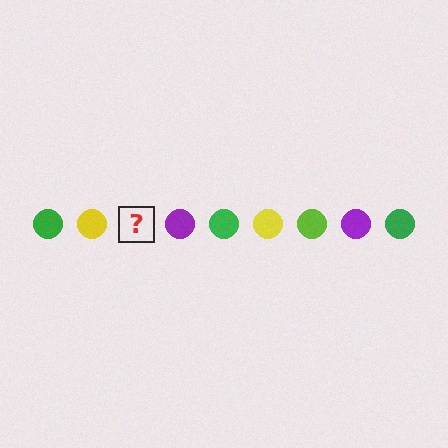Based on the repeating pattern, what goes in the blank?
The blank should be a lime circle.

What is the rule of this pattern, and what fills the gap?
The rule is that the pattern cycles through green, yellow, lime, purple circles. The gap should be filled with a lime circle.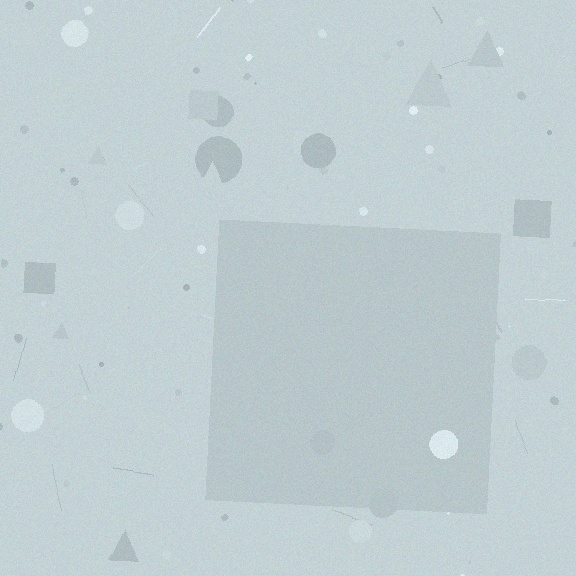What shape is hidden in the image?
A square is hidden in the image.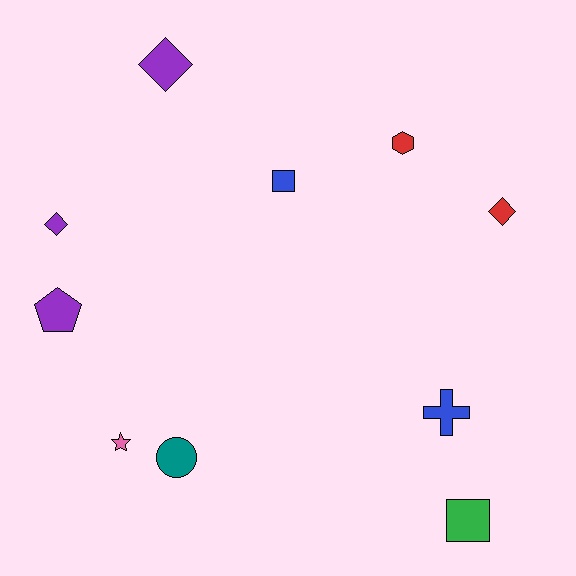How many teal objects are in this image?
There is 1 teal object.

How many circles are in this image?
There is 1 circle.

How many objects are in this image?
There are 10 objects.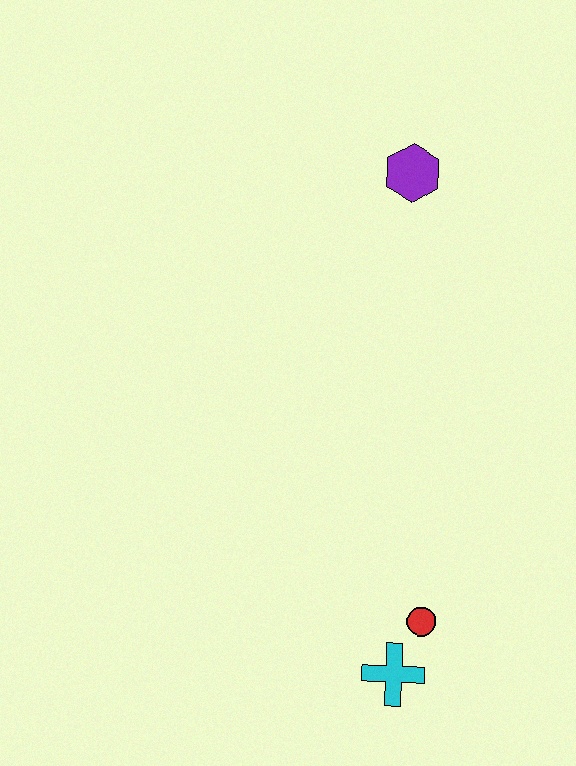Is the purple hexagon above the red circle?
Yes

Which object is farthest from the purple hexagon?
The cyan cross is farthest from the purple hexagon.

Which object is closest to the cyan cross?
The red circle is closest to the cyan cross.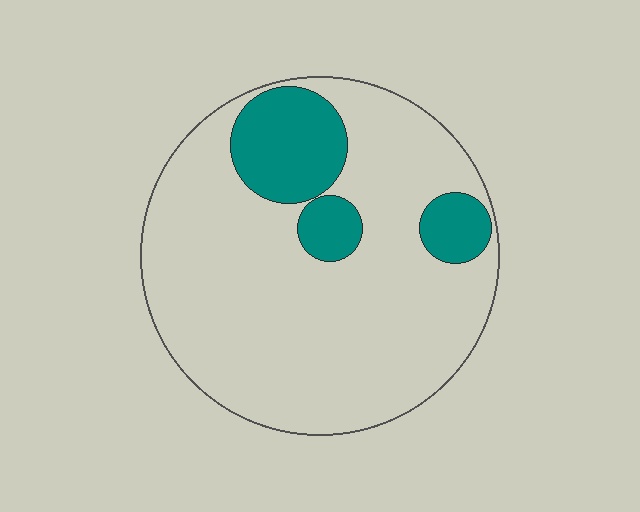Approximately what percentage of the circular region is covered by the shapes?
Approximately 20%.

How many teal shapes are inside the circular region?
3.